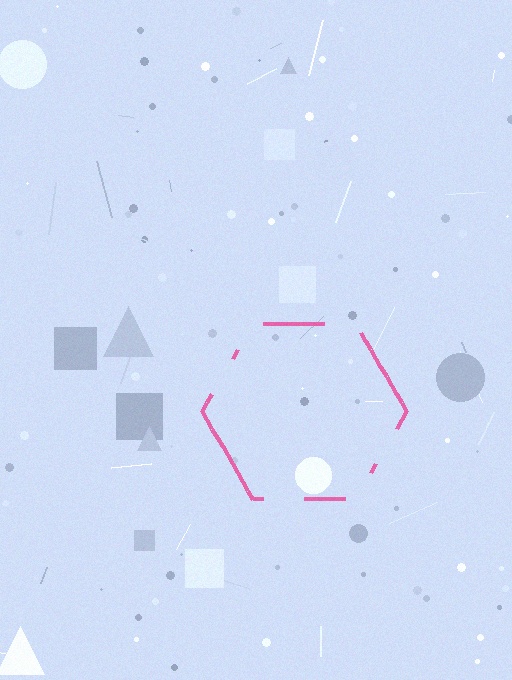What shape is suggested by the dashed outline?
The dashed outline suggests a hexagon.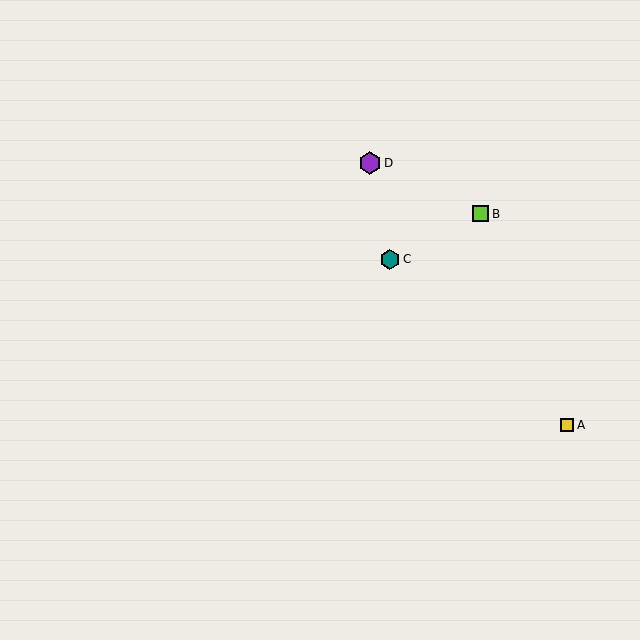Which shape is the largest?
The purple hexagon (labeled D) is the largest.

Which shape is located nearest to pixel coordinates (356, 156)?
The purple hexagon (labeled D) at (370, 163) is nearest to that location.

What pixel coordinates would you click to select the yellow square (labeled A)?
Click at (567, 425) to select the yellow square A.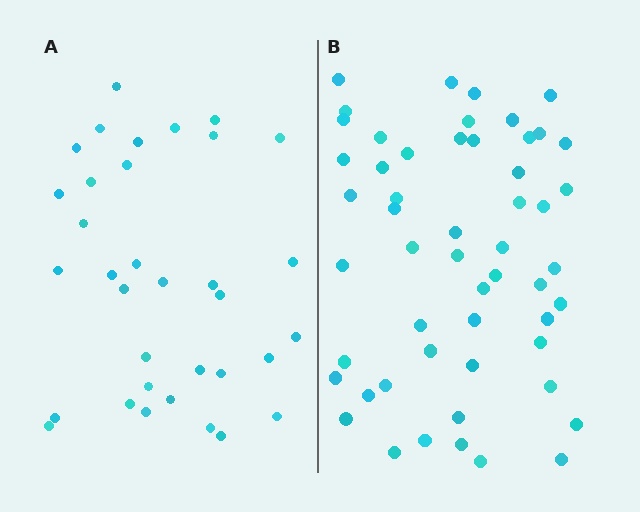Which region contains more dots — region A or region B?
Region B (the right region) has more dots.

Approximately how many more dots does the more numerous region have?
Region B has approximately 20 more dots than region A.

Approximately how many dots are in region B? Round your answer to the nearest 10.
About 50 dots. (The exact count is 53, which rounds to 50.)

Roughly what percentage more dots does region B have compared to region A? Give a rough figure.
About 55% more.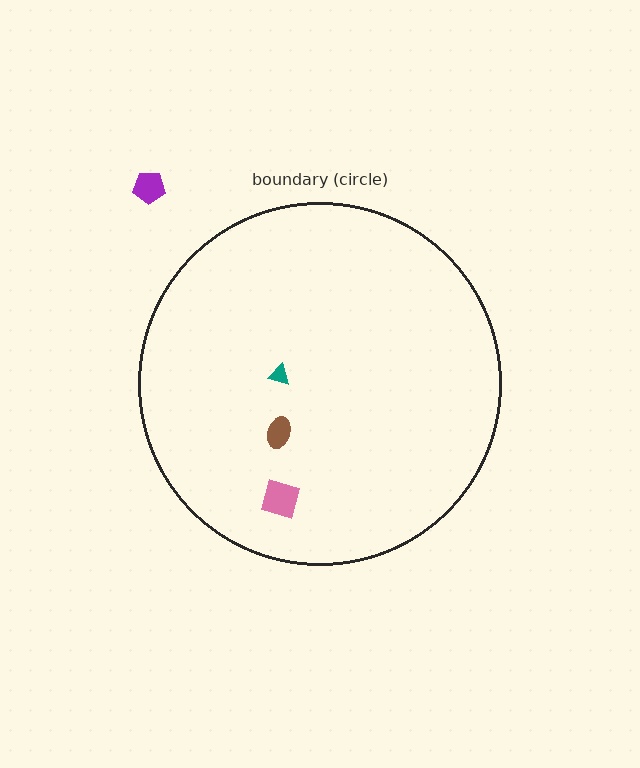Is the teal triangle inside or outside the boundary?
Inside.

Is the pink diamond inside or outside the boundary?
Inside.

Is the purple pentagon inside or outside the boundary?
Outside.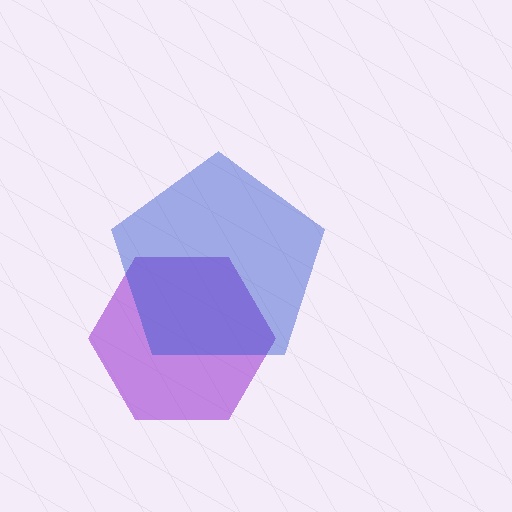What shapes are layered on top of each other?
The layered shapes are: a purple hexagon, a blue pentagon.